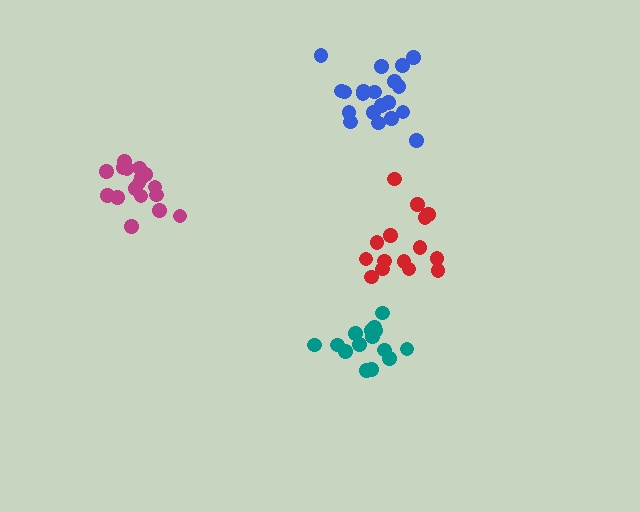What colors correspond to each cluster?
The clusters are colored: blue, magenta, teal, red.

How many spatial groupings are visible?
There are 4 spatial groupings.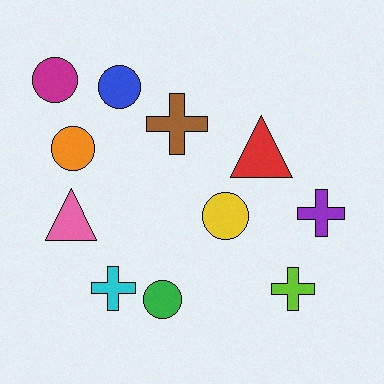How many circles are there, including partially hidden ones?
There are 5 circles.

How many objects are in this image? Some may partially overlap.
There are 11 objects.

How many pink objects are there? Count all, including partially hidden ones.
There is 1 pink object.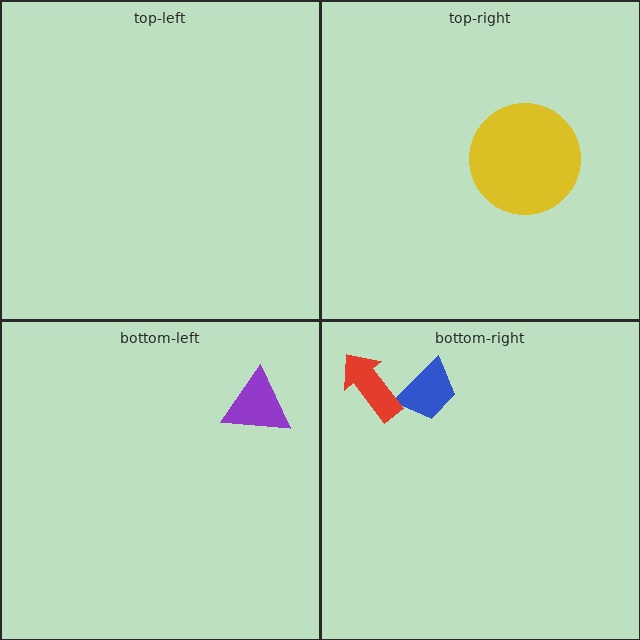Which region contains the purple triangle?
The bottom-left region.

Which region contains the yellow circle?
The top-right region.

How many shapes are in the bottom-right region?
2.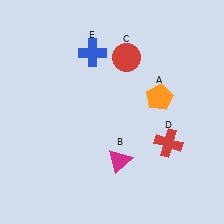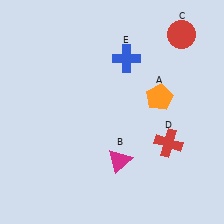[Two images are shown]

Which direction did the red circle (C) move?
The red circle (C) moved right.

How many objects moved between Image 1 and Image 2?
2 objects moved between the two images.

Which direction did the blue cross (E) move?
The blue cross (E) moved right.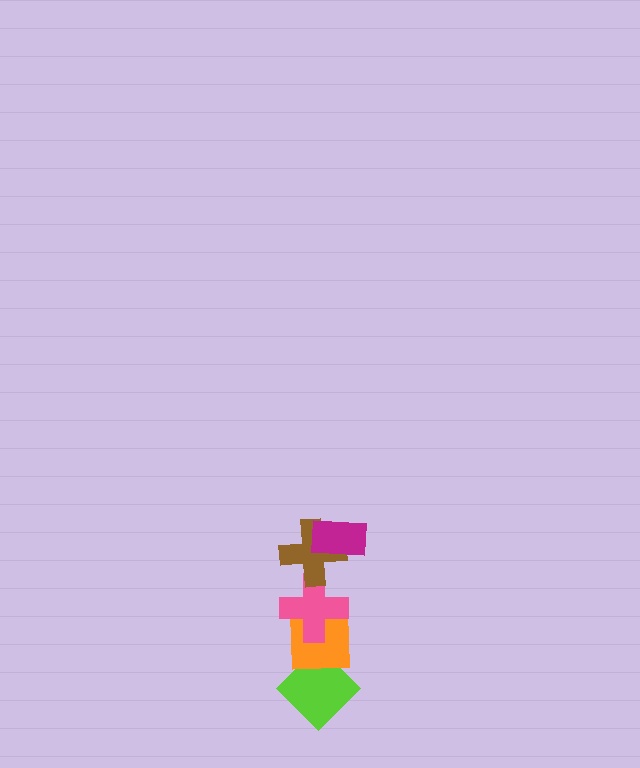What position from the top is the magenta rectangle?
The magenta rectangle is 1st from the top.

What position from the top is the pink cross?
The pink cross is 3rd from the top.